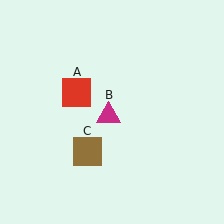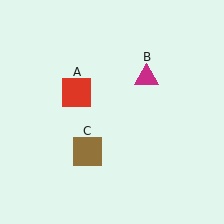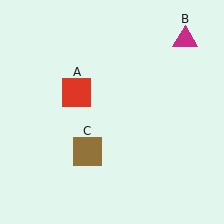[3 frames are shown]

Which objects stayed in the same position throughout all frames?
Red square (object A) and brown square (object C) remained stationary.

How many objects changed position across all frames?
1 object changed position: magenta triangle (object B).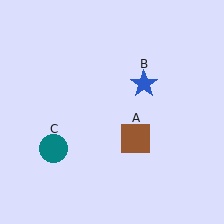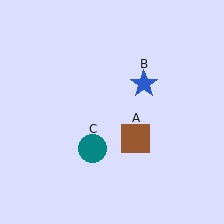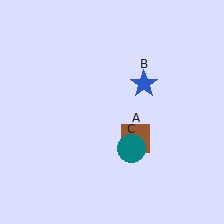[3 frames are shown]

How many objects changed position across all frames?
1 object changed position: teal circle (object C).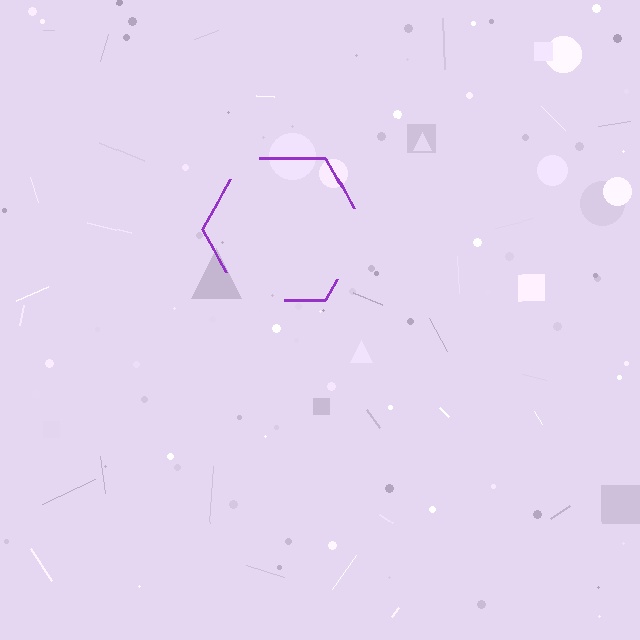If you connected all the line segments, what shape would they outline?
They would outline a hexagon.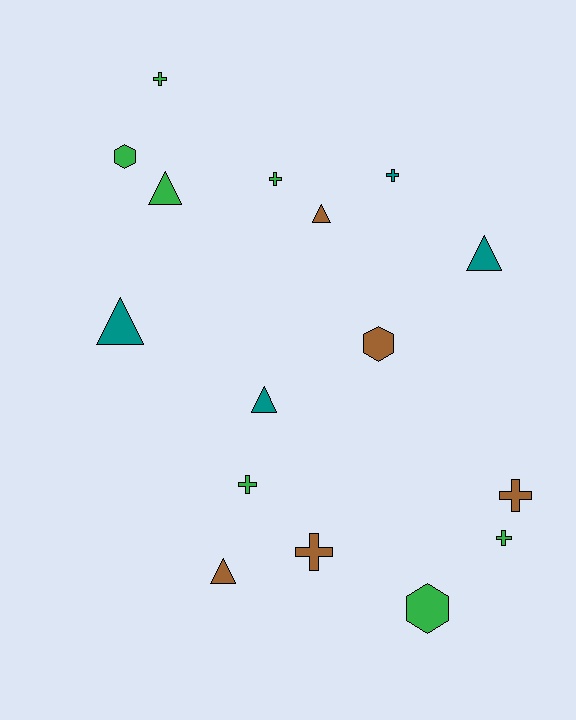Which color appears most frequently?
Green, with 7 objects.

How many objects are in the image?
There are 16 objects.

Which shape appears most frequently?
Cross, with 7 objects.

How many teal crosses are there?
There is 1 teal cross.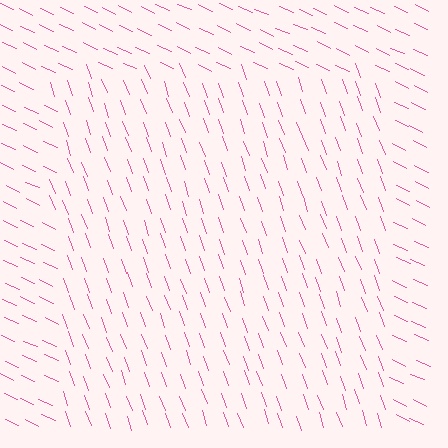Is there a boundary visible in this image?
Yes, there is a texture boundary formed by a change in line orientation.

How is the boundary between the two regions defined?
The boundary is defined purely by a change in line orientation (approximately 45 degrees difference). All lines are the same color and thickness.